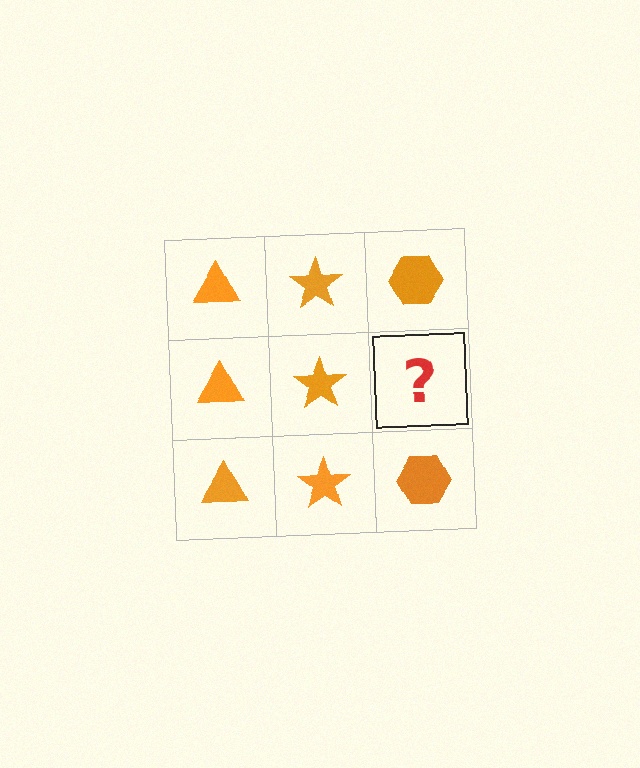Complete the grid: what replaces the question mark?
The question mark should be replaced with an orange hexagon.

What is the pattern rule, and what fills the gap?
The rule is that each column has a consistent shape. The gap should be filled with an orange hexagon.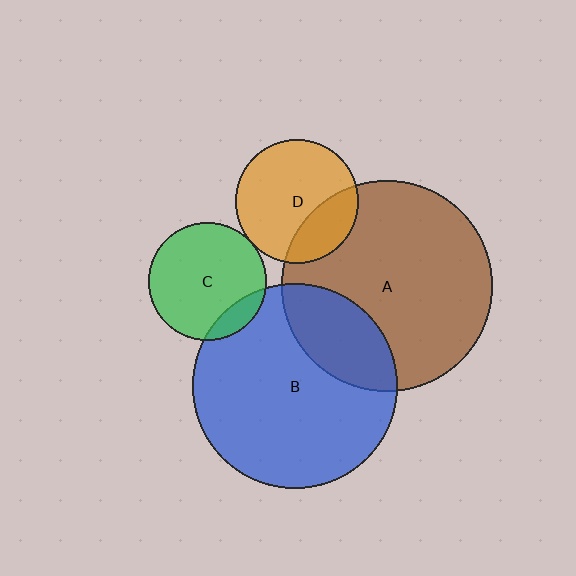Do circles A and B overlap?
Yes.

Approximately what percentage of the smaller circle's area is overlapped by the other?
Approximately 25%.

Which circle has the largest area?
Circle A (brown).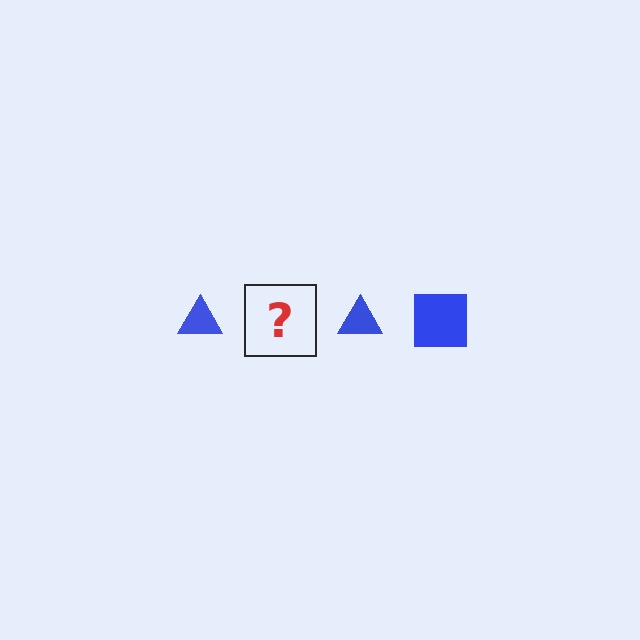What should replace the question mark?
The question mark should be replaced with a blue square.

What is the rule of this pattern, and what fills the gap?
The rule is that the pattern cycles through triangle, square shapes in blue. The gap should be filled with a blue square.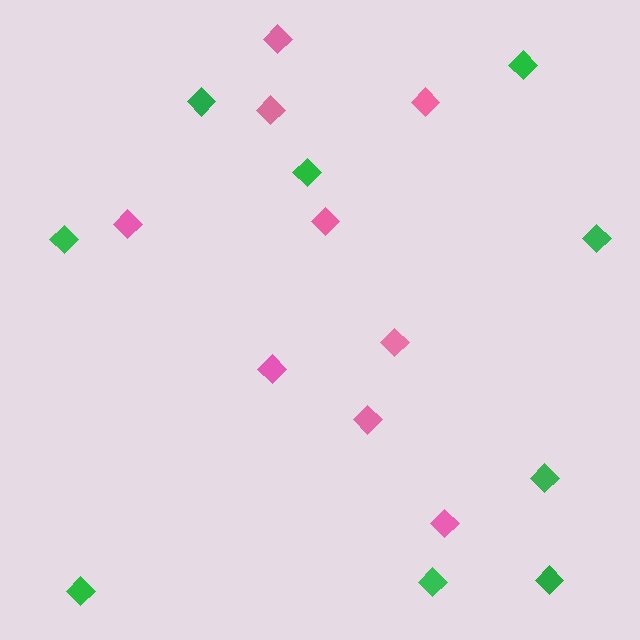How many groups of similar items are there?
There are 2 groups: one group of pink diamonds (9) and one group of green diamonds (9).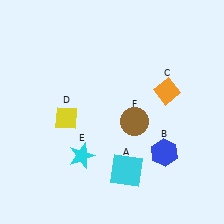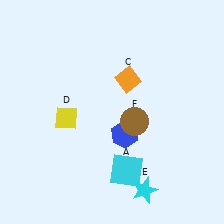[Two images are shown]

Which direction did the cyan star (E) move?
The cyan star (E) moved right.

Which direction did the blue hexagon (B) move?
The blue hexagon (B) moved left.